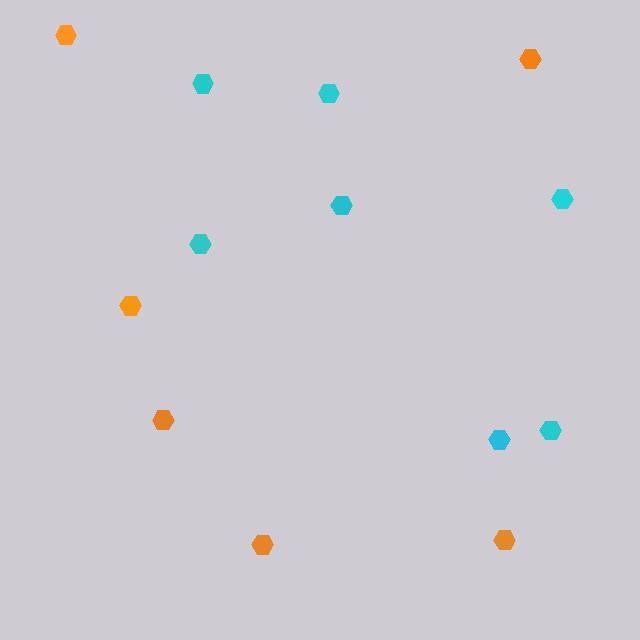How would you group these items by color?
There are 2 groups: one group of cyan hexagons (7) and one group of orange hexagons (6).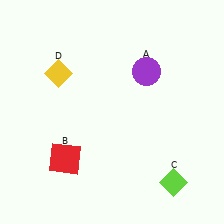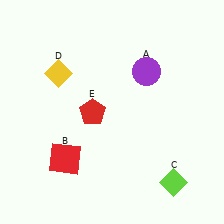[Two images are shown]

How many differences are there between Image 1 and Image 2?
There is 1 difference between the two images.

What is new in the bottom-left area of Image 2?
A red pentagon (E) was added in the bottom-left area of Image 2.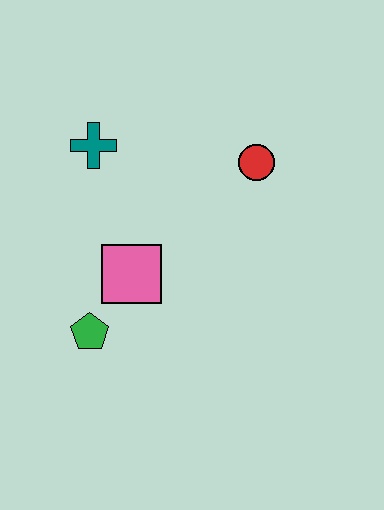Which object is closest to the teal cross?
The pink square is closest to the teal cross.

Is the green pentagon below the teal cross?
Yes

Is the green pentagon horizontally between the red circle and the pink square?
No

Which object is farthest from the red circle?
The green pentagon is farthest from the red circle.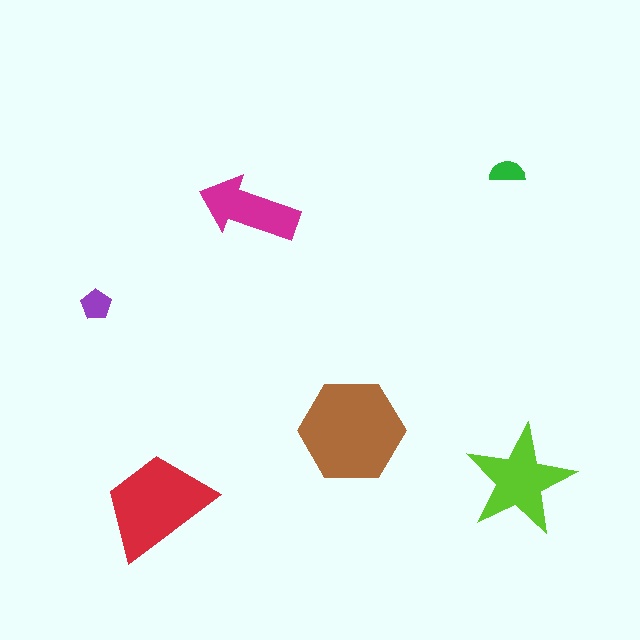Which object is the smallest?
The green semicircle.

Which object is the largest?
The brown hexagon.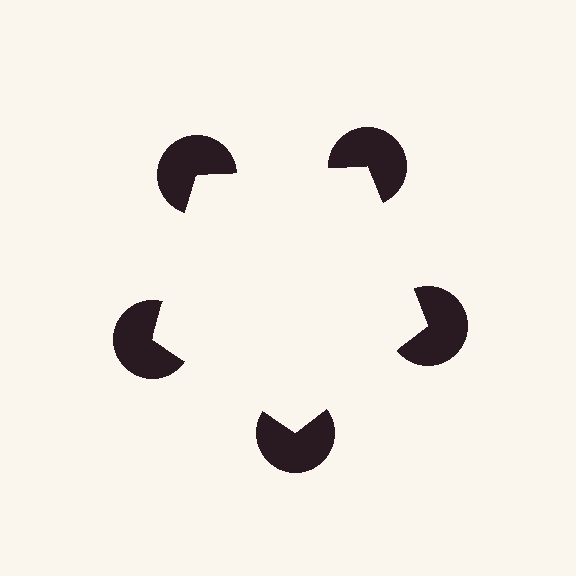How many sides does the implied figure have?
5 sides.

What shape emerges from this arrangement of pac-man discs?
An illusory pentagon — its edges are inferred from the aligned wedge cuts in the pac-man discs, not physically drawn.